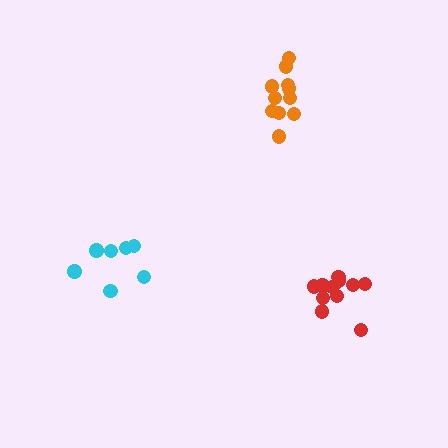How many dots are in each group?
Group 1: 11 dots, Group 2: 11 dots, Group 3: 7 dots (29 total).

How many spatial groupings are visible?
There are 3 spatial groupings.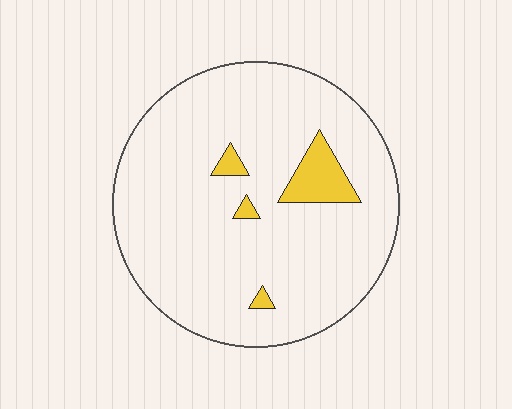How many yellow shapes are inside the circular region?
4.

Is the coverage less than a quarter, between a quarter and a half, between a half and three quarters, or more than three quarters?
Less than a quarter.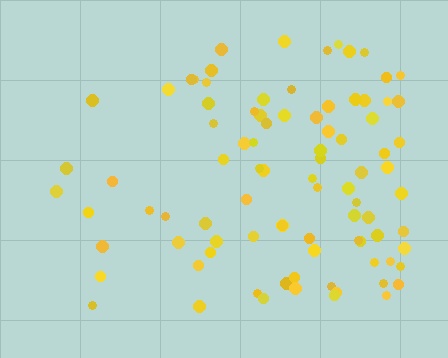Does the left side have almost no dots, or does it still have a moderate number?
Still a moderate number, just noticeably fewer than the right.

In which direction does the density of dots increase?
From left to right, with the right side densest.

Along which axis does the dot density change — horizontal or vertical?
Horizontal.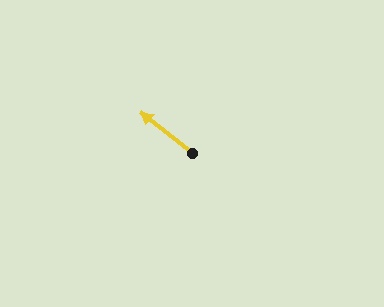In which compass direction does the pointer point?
Northwest.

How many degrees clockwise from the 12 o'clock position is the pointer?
Approximately 309 degrees.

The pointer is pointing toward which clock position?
Roughly 10 o'clock.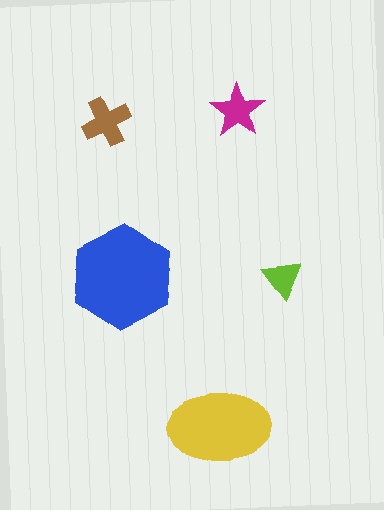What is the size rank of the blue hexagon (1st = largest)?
1st.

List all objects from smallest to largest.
The lime triangle, the magenta star, the brown cross, the yellow ellipse, the blue hexagon.